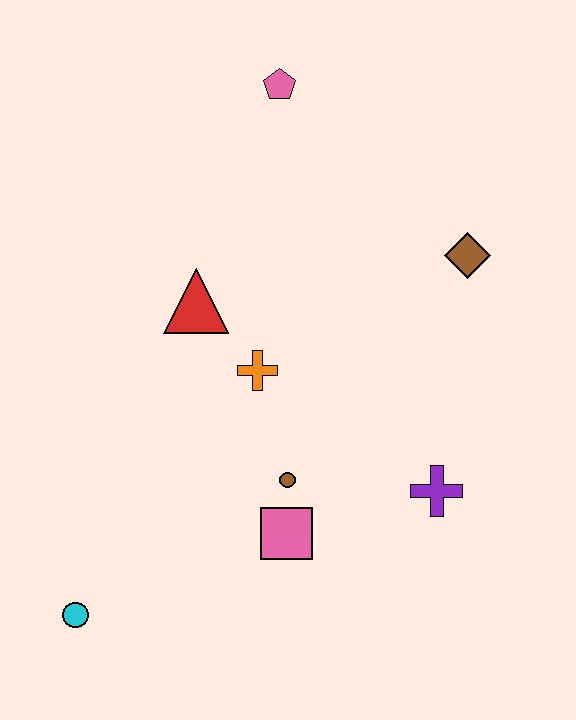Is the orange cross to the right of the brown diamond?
No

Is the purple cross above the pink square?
Yes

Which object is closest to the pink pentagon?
The red triangle is closest to the pink pentagon.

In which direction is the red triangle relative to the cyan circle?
The red triangle is above the cyan circle.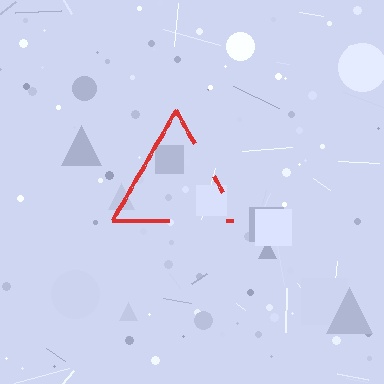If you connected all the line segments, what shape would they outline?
They would outline a triangle.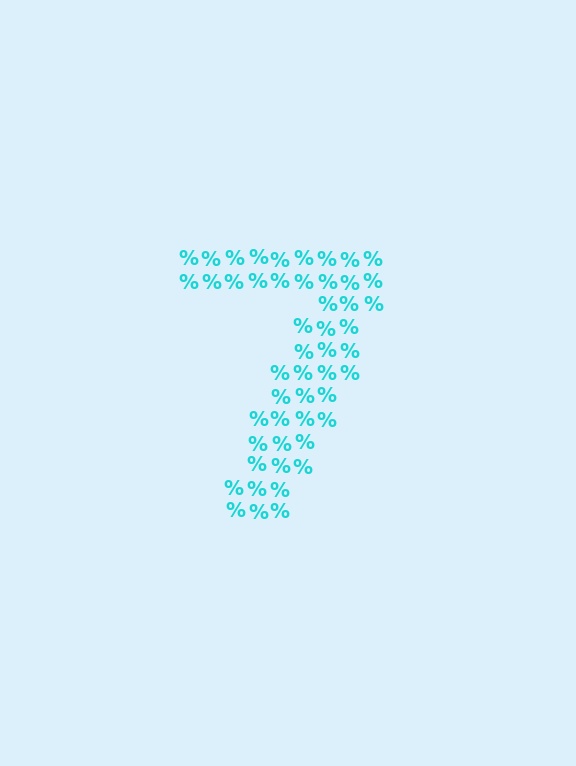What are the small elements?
The small elements are percent signs.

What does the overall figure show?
The overall figure shows the digit 7.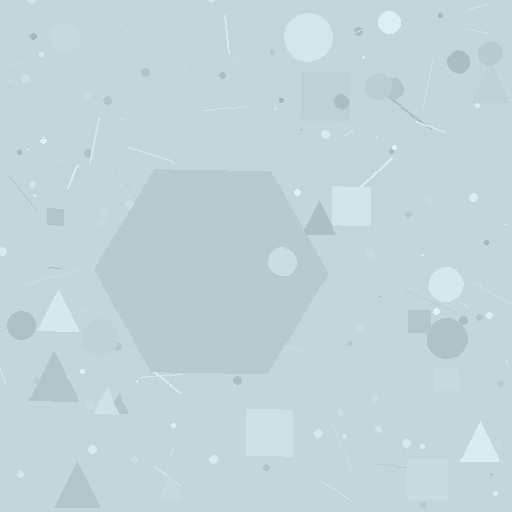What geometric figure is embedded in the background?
A hexagon is embedded in the background.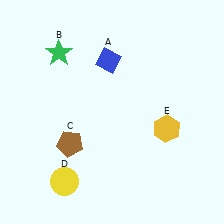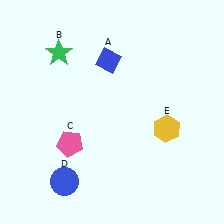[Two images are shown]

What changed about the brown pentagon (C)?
In Image 1, C is brown. In Image 2, it changed to pink.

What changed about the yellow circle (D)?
In Image 1, D is yellow. In Image 2, it changed to blue.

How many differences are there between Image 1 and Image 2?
There are 2 differences between the two images.